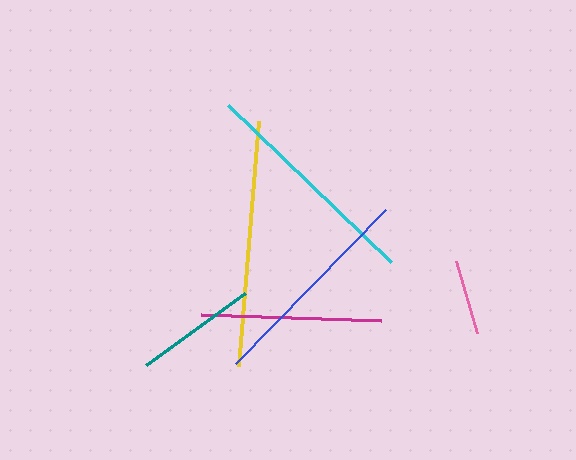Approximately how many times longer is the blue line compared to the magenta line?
The blue line is approximately 1.2 times the length of the magenta line.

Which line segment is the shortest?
The pink line is the shortest at approximately 75 pixels.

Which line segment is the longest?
The yellow line is the longest at approximately 247 pixels.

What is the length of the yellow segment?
The yellow segment is approximately 247 pixels long.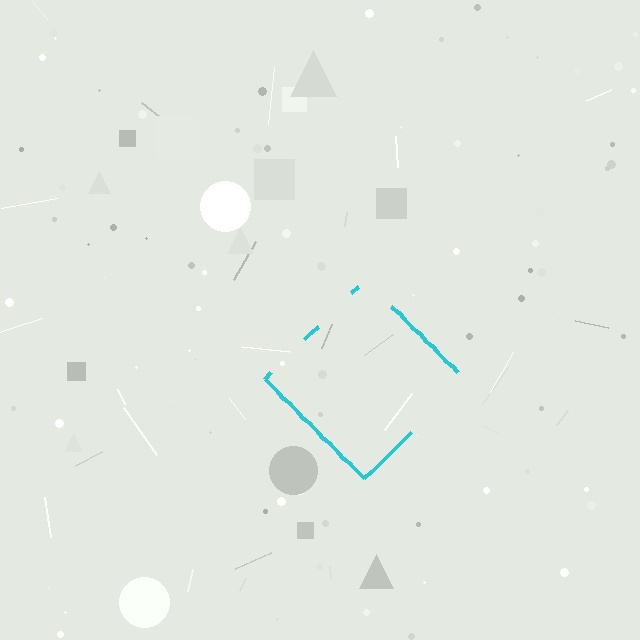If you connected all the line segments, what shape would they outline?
They would outline a diamond.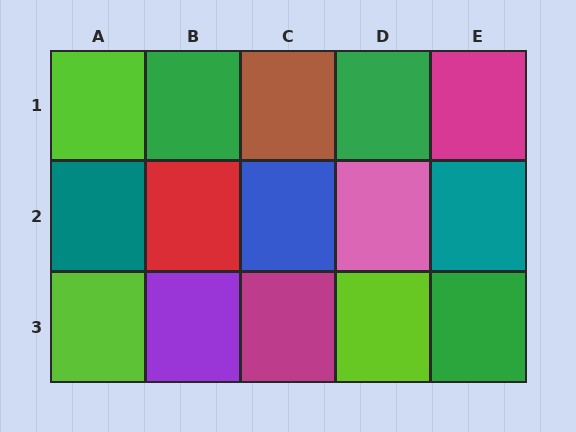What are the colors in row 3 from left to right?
Lime, purple, magenta, lime, green.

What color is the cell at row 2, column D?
Pink.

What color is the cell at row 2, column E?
Teal.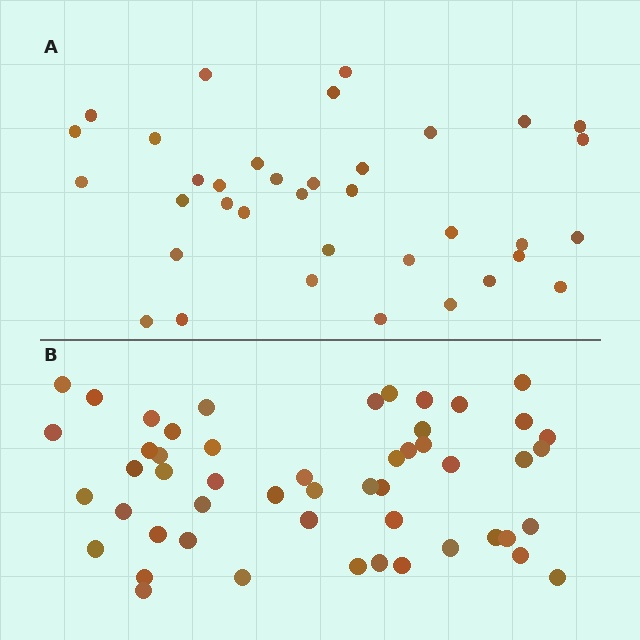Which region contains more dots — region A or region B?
Region B (the bottom region) has more dots.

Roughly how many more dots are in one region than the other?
Region B has approximately 15 more dots than region A.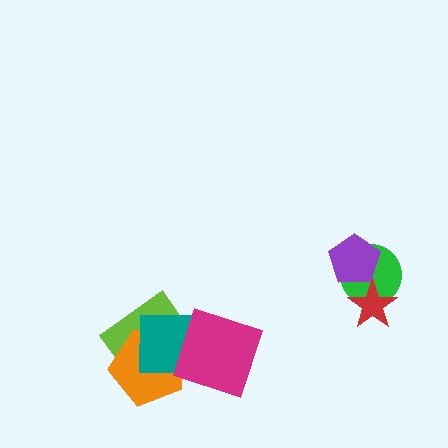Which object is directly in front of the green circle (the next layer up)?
The purple pentagon is directly in front of the green circle.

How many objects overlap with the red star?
1 object overlaps with the red star.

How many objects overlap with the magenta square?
1 object overlaps with the magenta square.